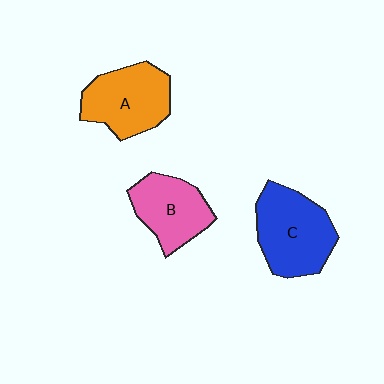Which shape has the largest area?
Shape C (blue).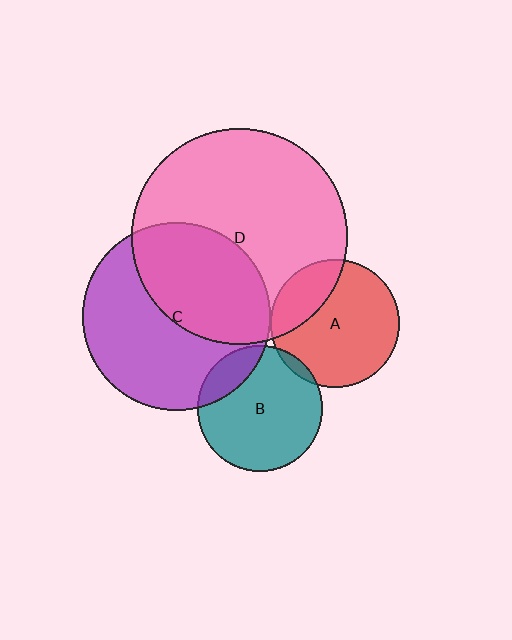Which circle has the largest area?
Circle D (pink).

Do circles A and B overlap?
Yes.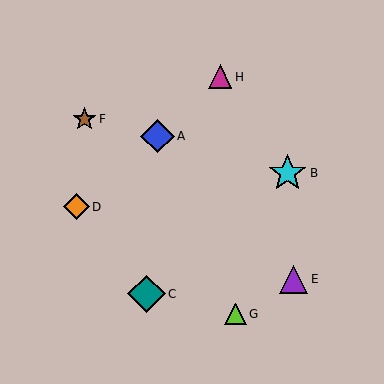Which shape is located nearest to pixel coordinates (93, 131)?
The brown star (labeled F) at (84, 119) is nearest to that location.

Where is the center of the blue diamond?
The center of the blue diamond is at (157, 136).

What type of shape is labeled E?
Shape E is a purple triangle.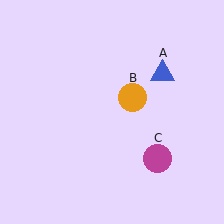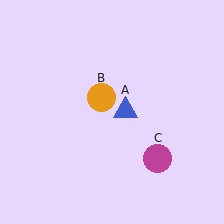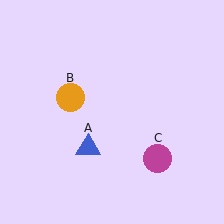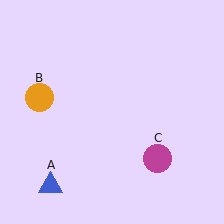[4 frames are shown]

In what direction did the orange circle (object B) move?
The orange circle (object B) moved left.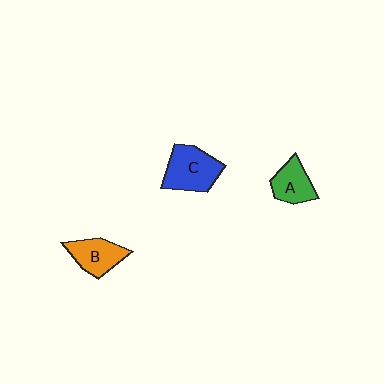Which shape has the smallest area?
Shape A (green).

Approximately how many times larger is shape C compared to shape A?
Approximately 1.5 times.